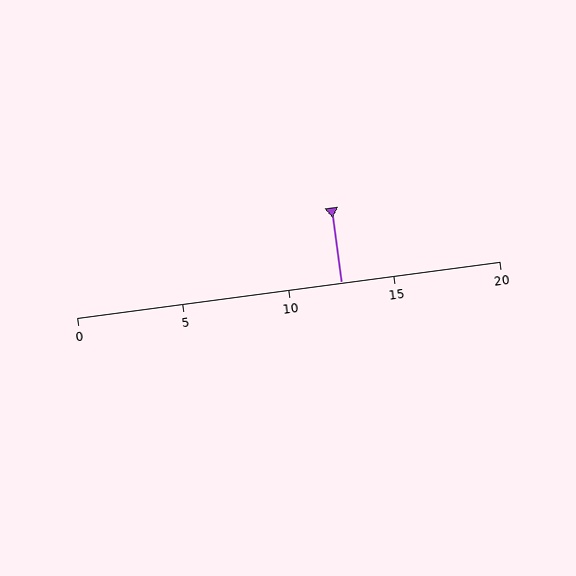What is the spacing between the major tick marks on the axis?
The major ticks are spaced 5 apart.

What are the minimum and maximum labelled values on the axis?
The axis runs from 0 to 20.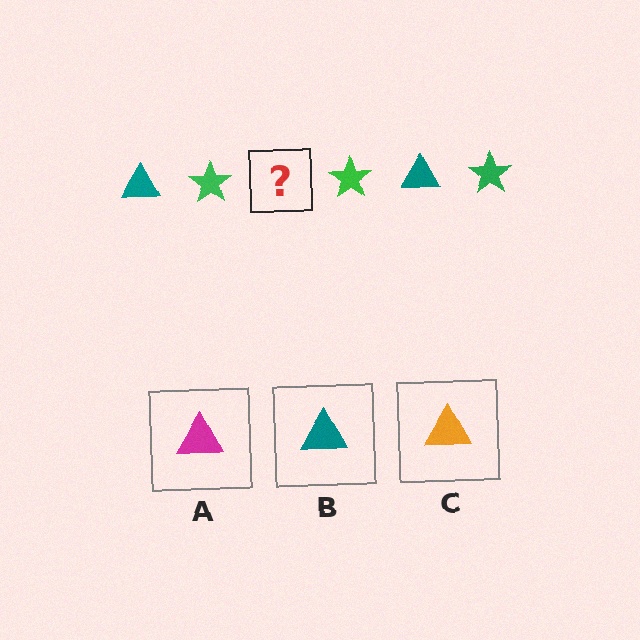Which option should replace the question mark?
Option B.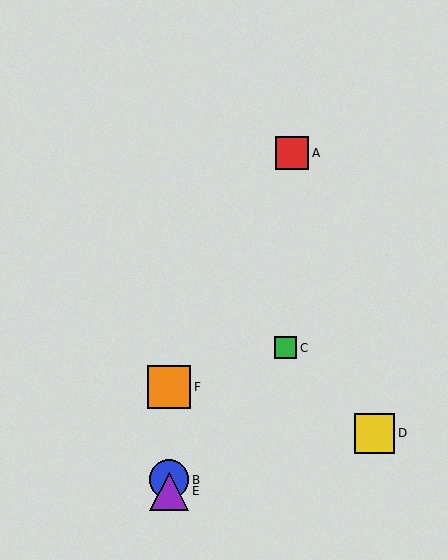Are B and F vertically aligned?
Yes, both are at x≈169.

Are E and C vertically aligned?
No, E is at x≈169 and C is at x≈286.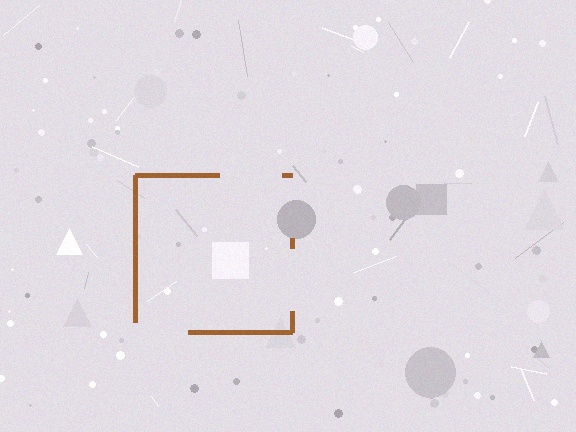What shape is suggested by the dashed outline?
The dashed outline suggests a square.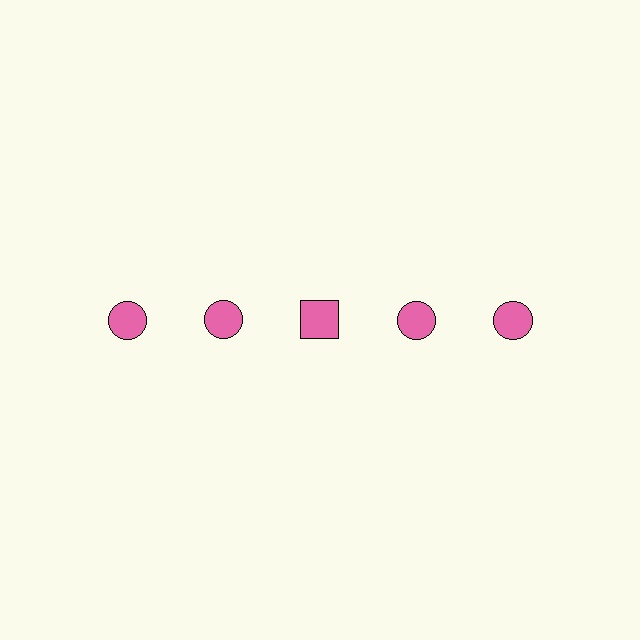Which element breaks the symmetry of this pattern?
The pink square in the top row, center column breaks the symmetry. All other shapes are pink circles.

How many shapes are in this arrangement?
There are 5 shapes arranged in a grid pattern.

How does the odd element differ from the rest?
It has a different shape: square instead of circle.